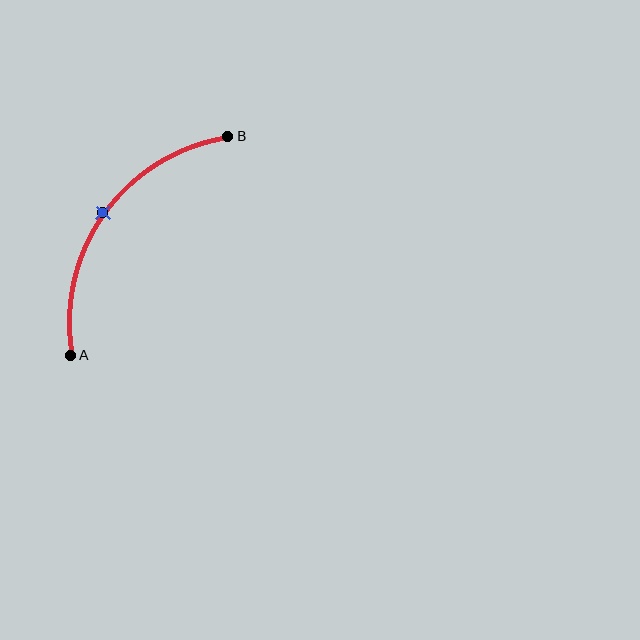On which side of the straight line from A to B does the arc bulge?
The arc bulges above and to the left of the straight line connecting A and B.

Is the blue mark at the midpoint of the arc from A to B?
Yes. The blue mark lies on the arc at equal arc-length from both A and B — it is the arc midpoint.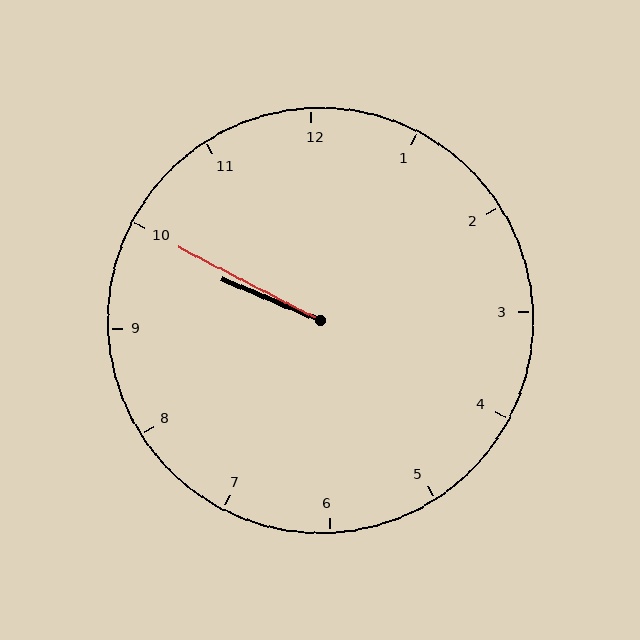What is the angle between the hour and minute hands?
Approximately 5 degrees.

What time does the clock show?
9:50.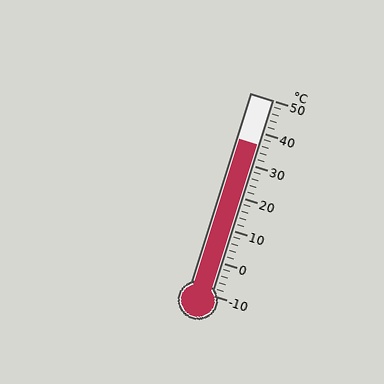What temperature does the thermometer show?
The thermometer shows approximately 36°C.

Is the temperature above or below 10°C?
The temperature is above 10°C.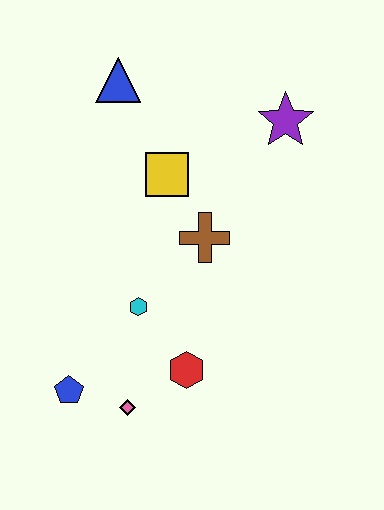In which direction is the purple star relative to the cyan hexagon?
The purple star is above the cyan hexagon.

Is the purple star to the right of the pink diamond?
Yes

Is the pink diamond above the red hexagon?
No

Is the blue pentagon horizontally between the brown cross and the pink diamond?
No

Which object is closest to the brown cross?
The yellow square is closest to the brown cross.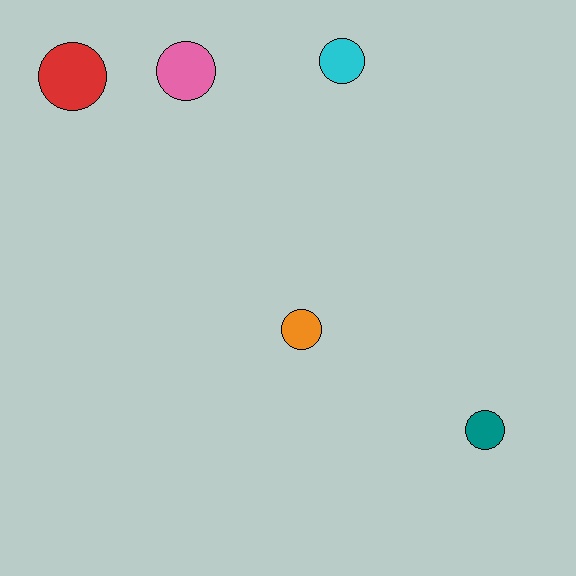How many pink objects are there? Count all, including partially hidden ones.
There is 1 pink object.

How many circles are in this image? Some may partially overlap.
There are 5 circles.